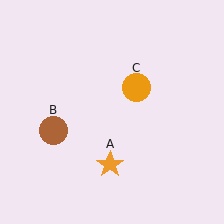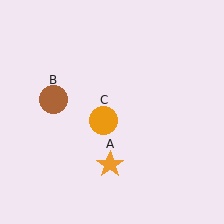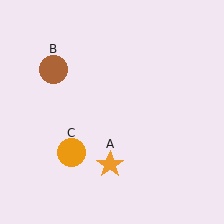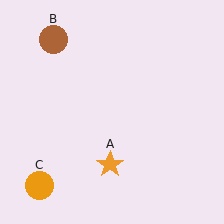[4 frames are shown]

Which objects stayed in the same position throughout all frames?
Orange star (object A) remained stationary.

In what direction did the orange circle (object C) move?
The orange circle (object C) moved down and to the left.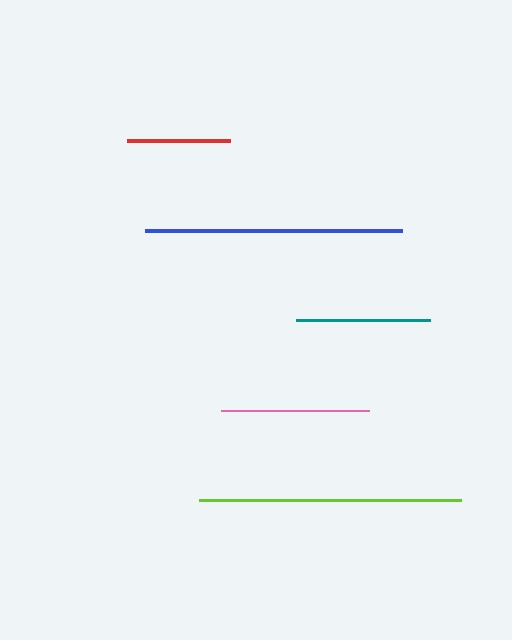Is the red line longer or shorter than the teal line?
The teal line is longer than the red line.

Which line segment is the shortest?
The red line is the shortest at approximately 103 pixels.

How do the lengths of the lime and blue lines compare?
The lime and blue lines are approximately the same length.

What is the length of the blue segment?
The blue segment is approximately 258 pixels long.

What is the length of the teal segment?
The teal segment is approximately 134 pixels long.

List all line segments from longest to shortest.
From longest to shortest: lime, blue, pink, teal, red.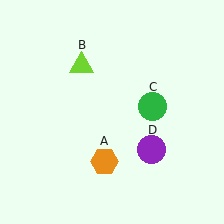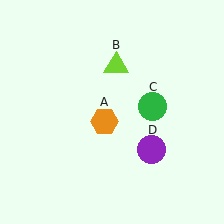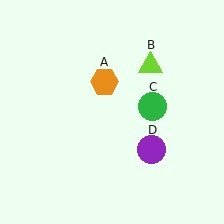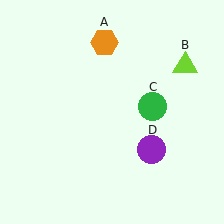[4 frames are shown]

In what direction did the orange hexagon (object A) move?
The orange hexagon (object A) moved up.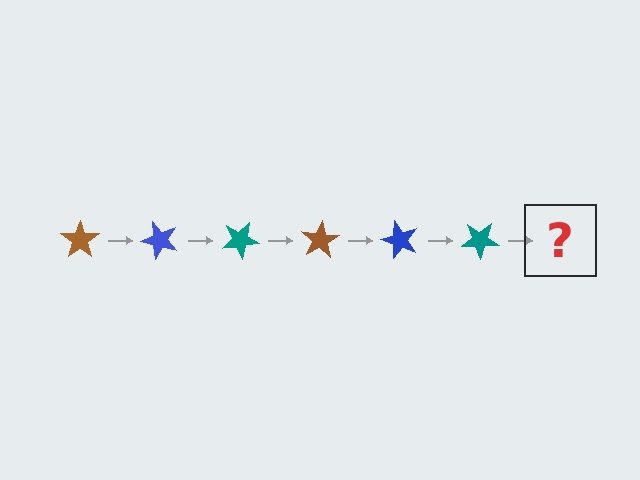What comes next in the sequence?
The next element should be a brown star, rotated 300 degrees from the start.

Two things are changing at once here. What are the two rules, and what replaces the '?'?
The two rules are that it rotates 50 degrees each step and the color cycles through brown, blue, and teal. The '?' should be a brown star, rotated 300 degrees from the start.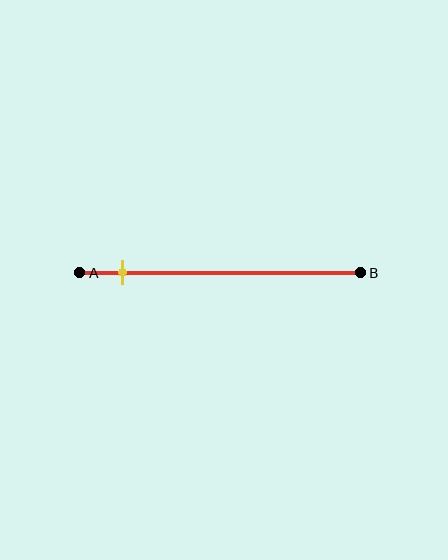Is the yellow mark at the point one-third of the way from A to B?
No, the mark is at about 15% from A, not at the 33% one-third point.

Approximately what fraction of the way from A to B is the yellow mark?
The yellow mark is approximately 15% of the way from A to B.